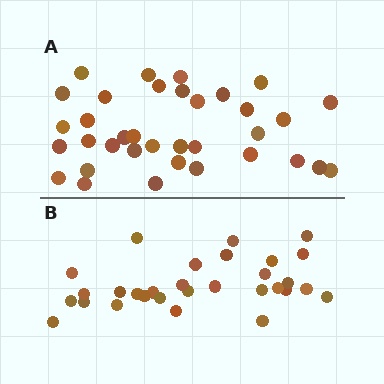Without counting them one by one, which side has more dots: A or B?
Region A (the top region) has more dots.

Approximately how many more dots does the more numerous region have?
Region A has about 5 more dots than region B.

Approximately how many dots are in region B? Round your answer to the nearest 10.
About 30 dots.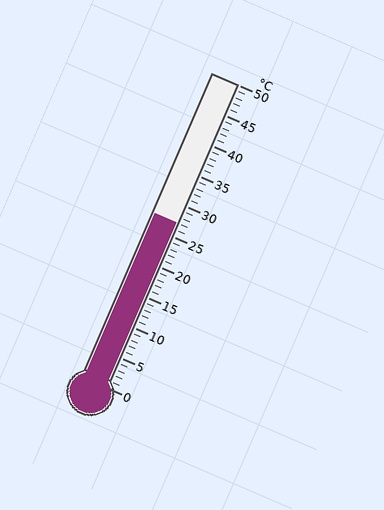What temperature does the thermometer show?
The thermometer shows approximately 27°C.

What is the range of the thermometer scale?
The thermometer scale ranges from 0°C to 50°C.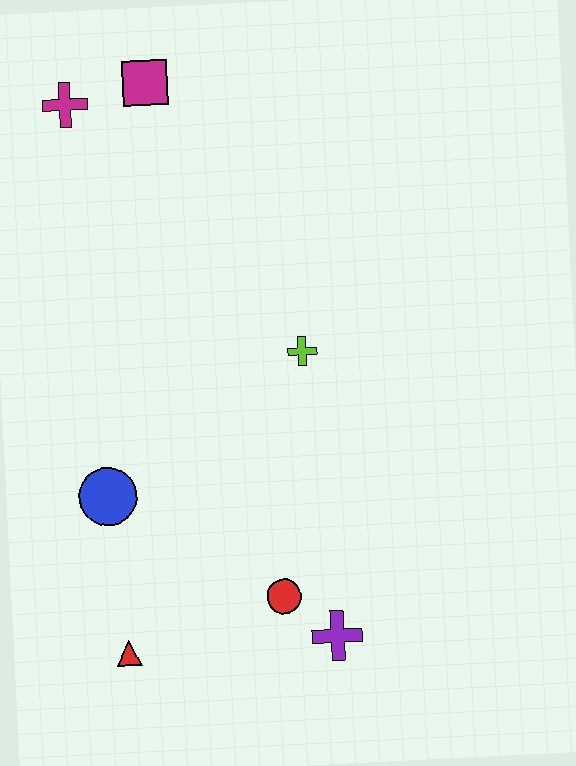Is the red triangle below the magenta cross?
Yes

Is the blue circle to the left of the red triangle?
Yes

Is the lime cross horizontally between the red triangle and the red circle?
No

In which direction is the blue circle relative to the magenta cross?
The blue circle is below the magenta cross.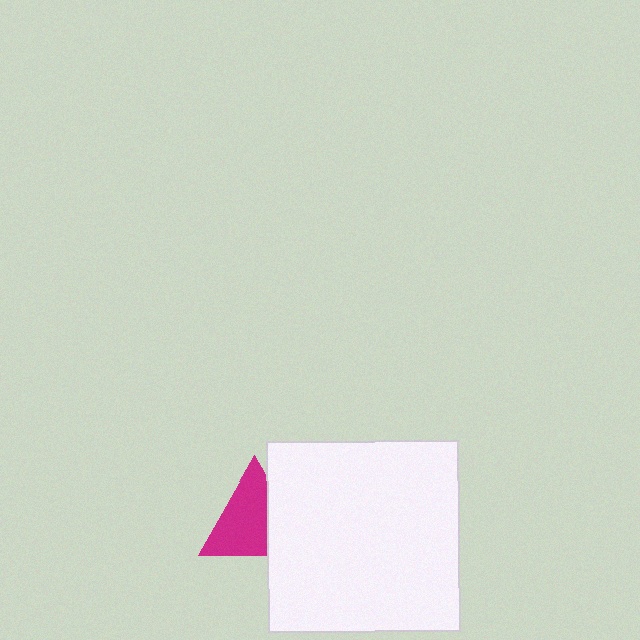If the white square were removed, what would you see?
You would see the complete magenta triangle.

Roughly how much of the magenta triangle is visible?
Most of it is visible (roughly 68%).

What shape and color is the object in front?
The object in front is a white square.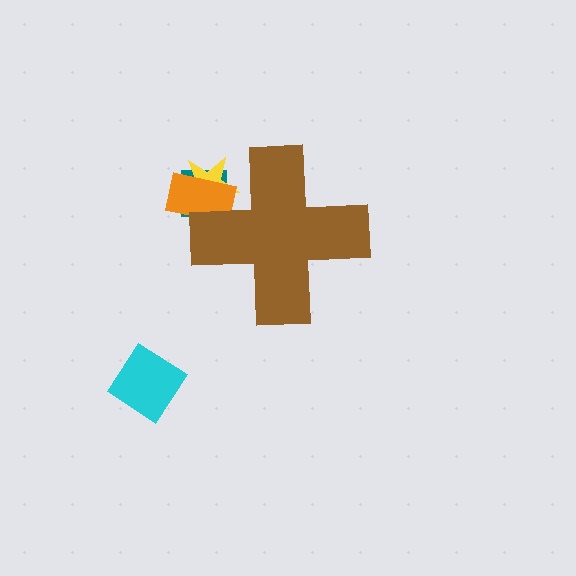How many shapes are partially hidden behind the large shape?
3 shapes are partially hidden.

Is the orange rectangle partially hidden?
Yes, the orange rectangle is partially hidden behind the brown cross.